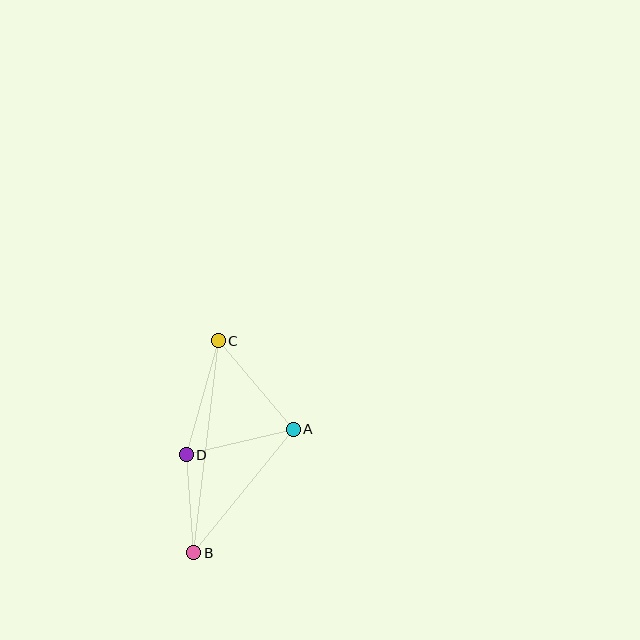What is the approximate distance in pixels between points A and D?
The distance between A and D is approximately 110 pixels.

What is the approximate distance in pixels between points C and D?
The distance between C and D is approximately 118 pixels.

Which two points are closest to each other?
Points B and D are closest to each other.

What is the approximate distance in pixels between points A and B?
The distance between A and B is approximately 159 pixels.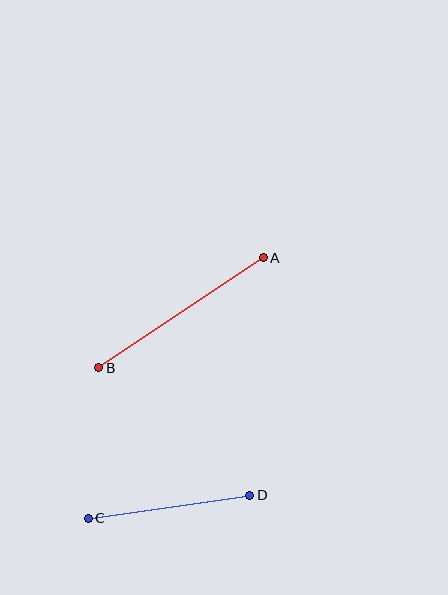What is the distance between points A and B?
The distance is approximately 198 pixels.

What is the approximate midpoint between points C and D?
The midpoint is at approximately (169, 507) pixels.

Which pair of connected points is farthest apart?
Points A and B are farthest apart.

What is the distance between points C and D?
The distance is approximately 163 pixels.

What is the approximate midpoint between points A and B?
The midpoint is at approximately (181, 313) pixels.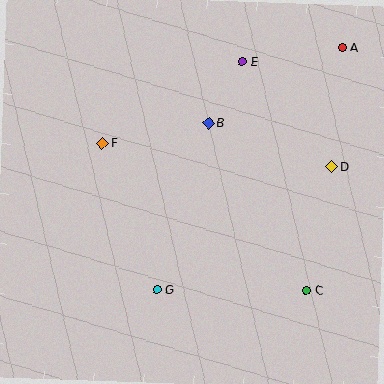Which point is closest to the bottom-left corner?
Point G is closest to the bottom-left corner.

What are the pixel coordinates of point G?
Point G is at (157, 290).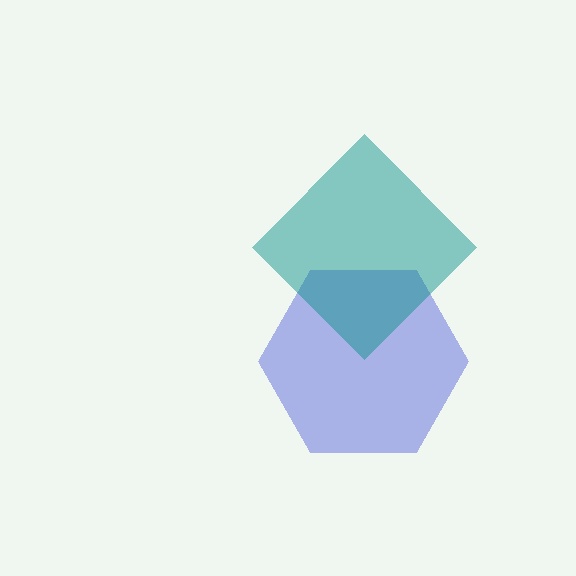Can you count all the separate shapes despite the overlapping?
Yes, there are 2 separate shapes.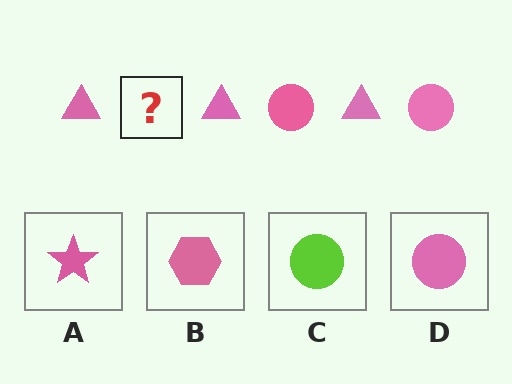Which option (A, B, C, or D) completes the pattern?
D.